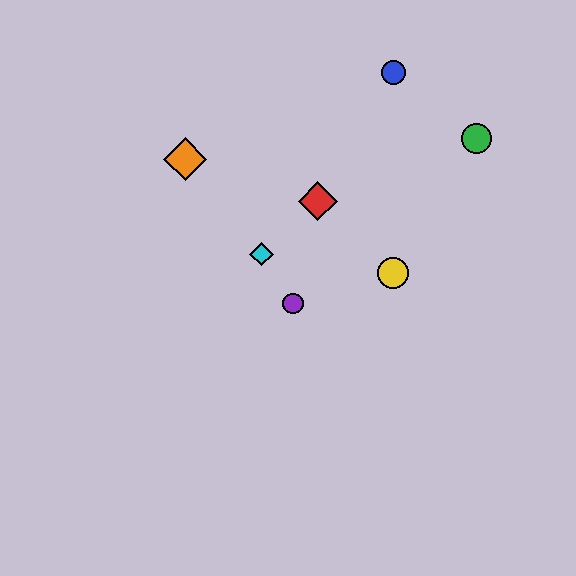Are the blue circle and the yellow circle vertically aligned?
Yes, both are at x≈393.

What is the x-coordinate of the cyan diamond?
The cyan diamond is at x≈261.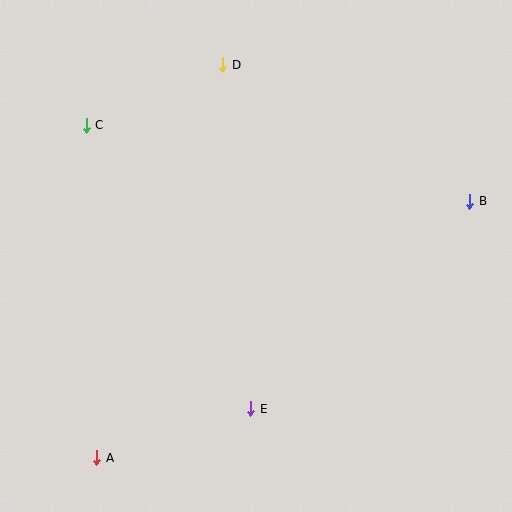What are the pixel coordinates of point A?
Point A is at (97, 458).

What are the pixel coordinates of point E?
Point E is at (251, 409).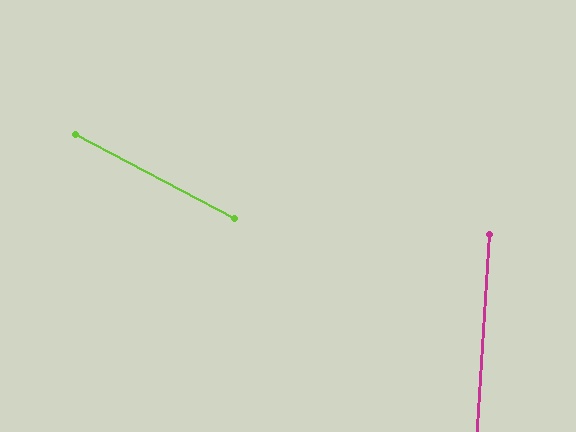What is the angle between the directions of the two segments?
Approximately 66 degrees.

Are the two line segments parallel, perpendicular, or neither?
Neither parallel nor perpendicular — they differ by about 66°.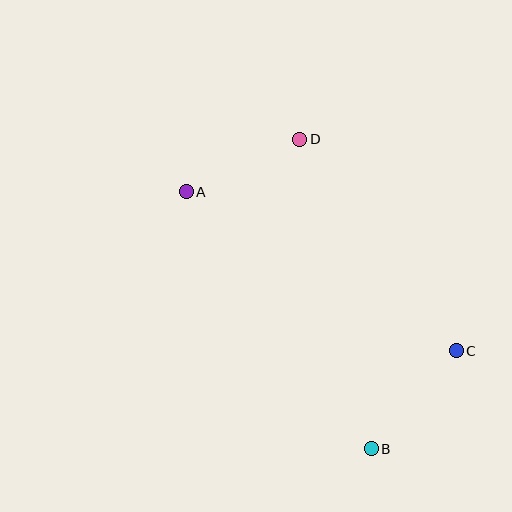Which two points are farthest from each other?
Points B and D are farthest from each other.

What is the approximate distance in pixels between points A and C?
The distance between A and C is approximately 313 pixels.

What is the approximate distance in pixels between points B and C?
The distance between B and C is approximately 130 pixels.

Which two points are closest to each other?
Points A and D are closest to each other.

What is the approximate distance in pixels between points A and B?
The distance between A and B is approximately 317 pixels.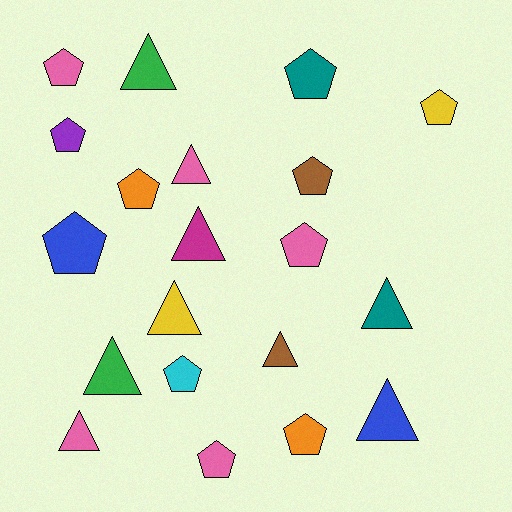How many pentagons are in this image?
There are 11 pentagons.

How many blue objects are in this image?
There are 2 blue objects.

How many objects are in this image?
There are 20 objects.